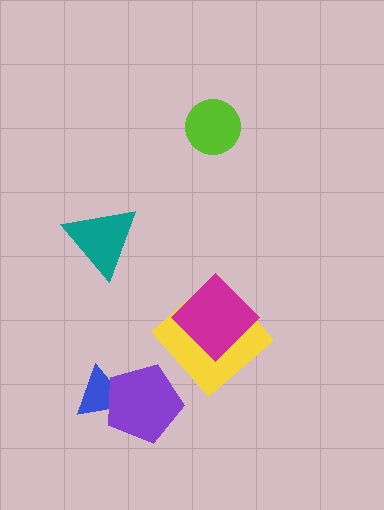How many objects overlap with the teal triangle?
0 objects overlap with the teal triangle.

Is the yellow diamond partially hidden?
Yes, it is partially covered by another shape.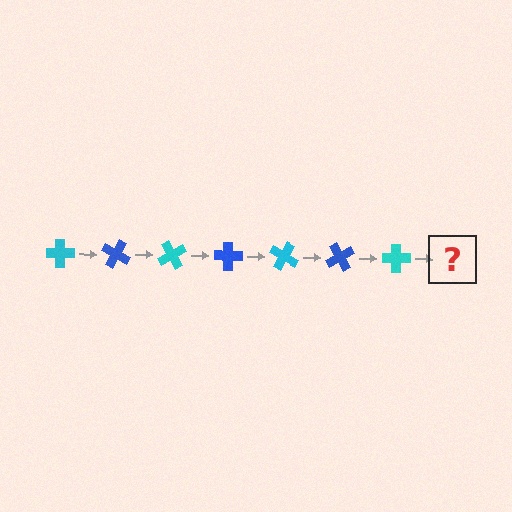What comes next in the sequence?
The next element should be a blue cross, rotated 210 degrees from the start.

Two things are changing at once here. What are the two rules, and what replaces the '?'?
The two rules are that it rotates 30 degrees each step and the color cycles through cyan and blue. The '?' should be a blue cross, rotated 210 degrees from the start.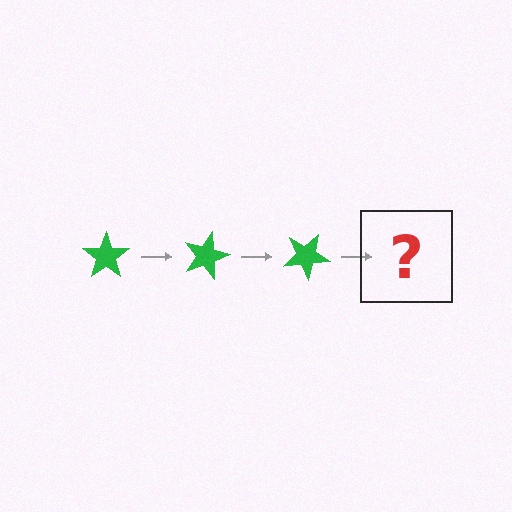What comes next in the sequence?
The next element should be a green star rotated 45 degrees.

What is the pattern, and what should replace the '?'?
The pattern is that the star rotates 15 degrees each step. The '?' should be a green star rotated 45 degrees.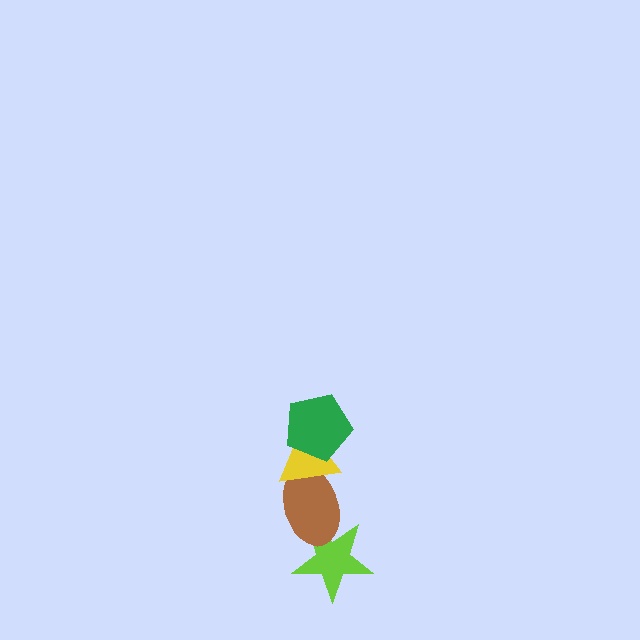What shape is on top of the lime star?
The brown ellipse is on top of the lime star.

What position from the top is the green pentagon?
The green pentagon is 1st from the top.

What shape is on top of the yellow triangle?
The green pentagon is on top of the yellow triangle.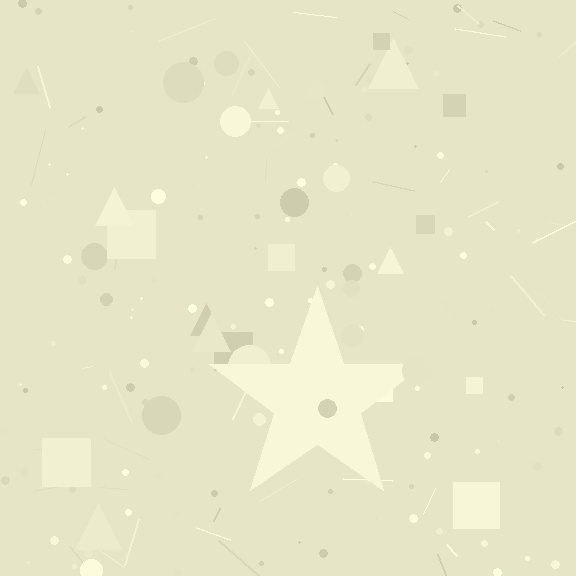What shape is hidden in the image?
A star is hidden in the image.